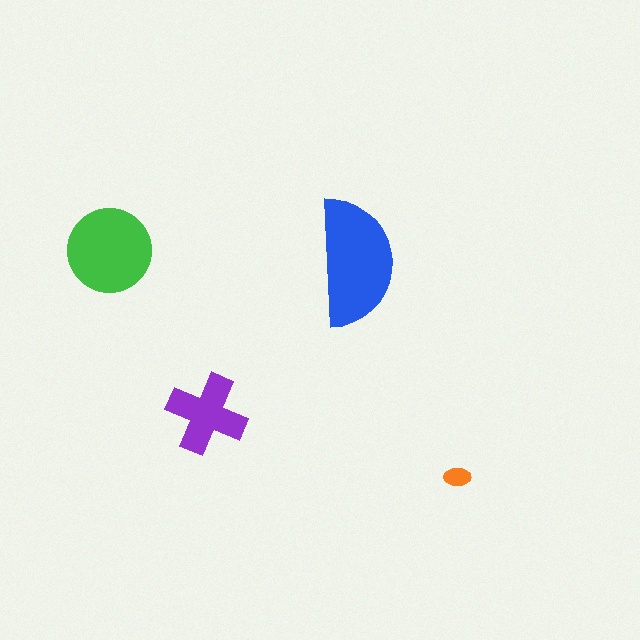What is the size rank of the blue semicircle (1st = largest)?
1st.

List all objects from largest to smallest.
The blue semicircle, the green circle, the purple cross, the orange ellipse.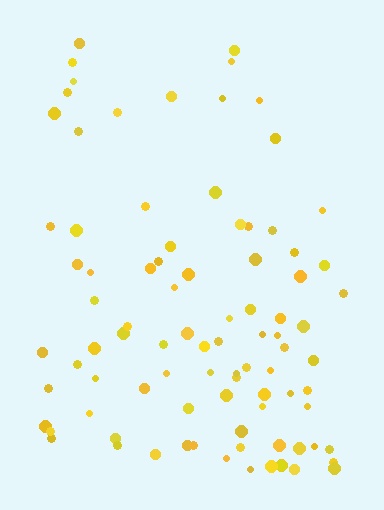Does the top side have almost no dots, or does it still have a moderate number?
Still a moderate number, just noticeably fewer than the bottom.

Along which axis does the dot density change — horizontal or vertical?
Vertical.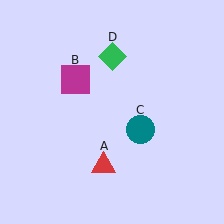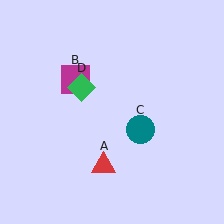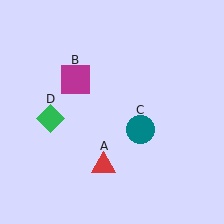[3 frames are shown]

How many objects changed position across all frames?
1 object changed position: green diamond (object D).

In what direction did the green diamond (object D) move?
The green diamond (object D) moved down and to the left.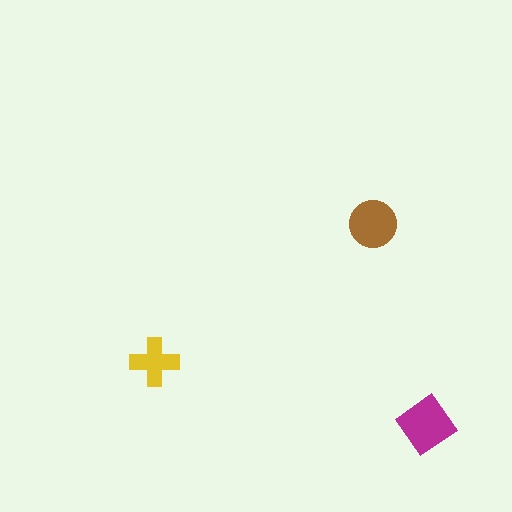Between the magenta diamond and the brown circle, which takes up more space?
The magenta diamond.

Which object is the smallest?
The yellow cross.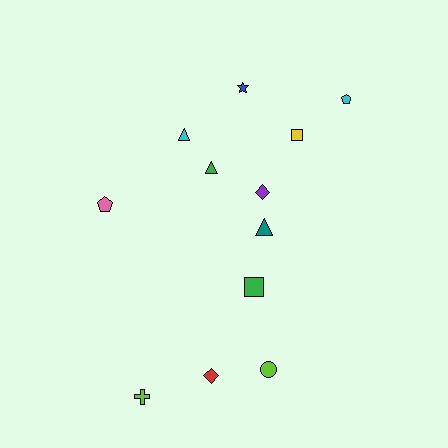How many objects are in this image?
There are 12 objects.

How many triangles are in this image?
There are 3 triangles.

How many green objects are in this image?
There are 2 green objects.